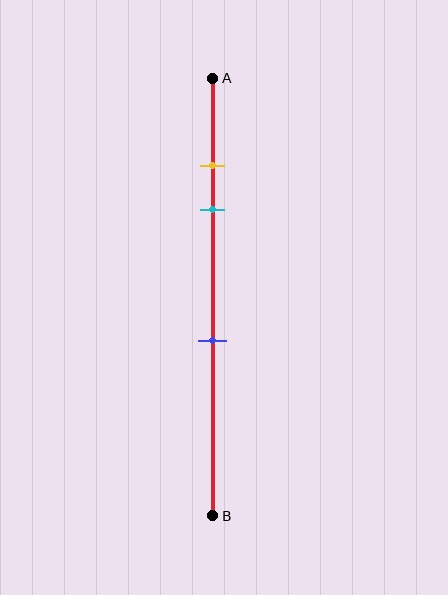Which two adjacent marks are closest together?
The yellow and cyan marks are the closest adjacent pair.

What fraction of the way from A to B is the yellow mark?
The yellow mark is approximately 20% (0.2) of the way from A to B.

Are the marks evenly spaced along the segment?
No, the marks are not evenly spaced.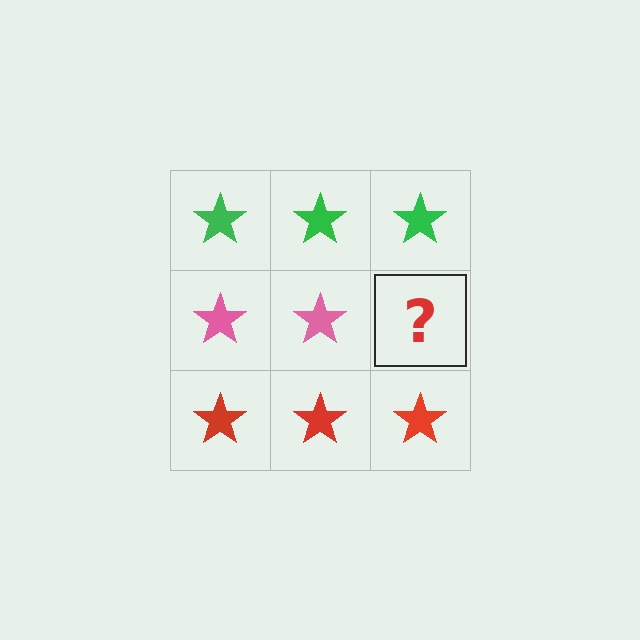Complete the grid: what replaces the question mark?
The question mark should be replaced with a pink star.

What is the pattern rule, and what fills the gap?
The rule is that each row has a consistent color. The gap should be filled with a pink star.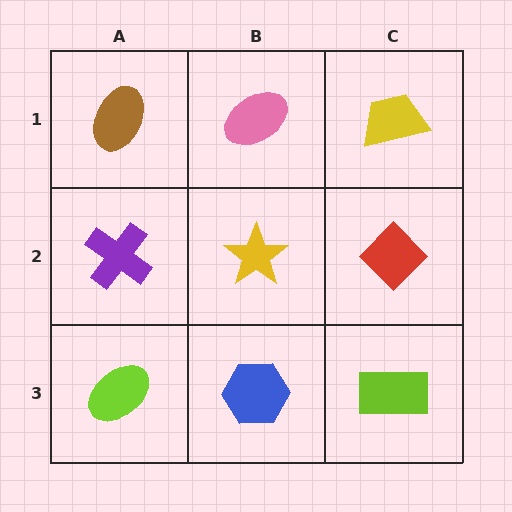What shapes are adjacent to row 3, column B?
A yellow star (row 2, column B), a lime ellipse (row 3, column A), a lime rectangle (row 3, column C).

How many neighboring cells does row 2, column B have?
4.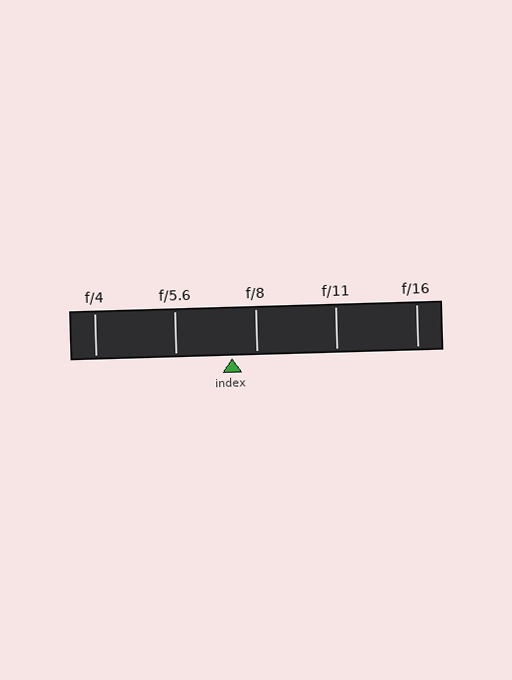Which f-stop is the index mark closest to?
The index mark is closest to f/8.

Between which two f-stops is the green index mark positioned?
The index mark is between f/5.6 and f/8.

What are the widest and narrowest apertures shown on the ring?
The widest aperture shown is f/4 and the narrowest is f/16.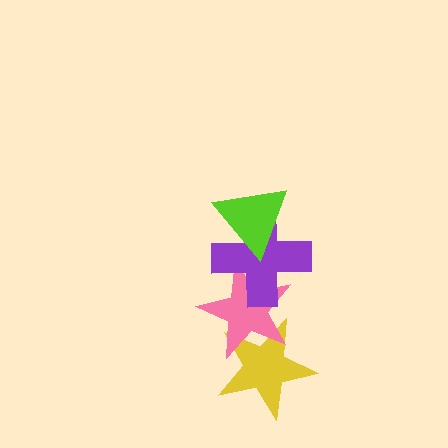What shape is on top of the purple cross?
The lime triangle is on top of the purple cross.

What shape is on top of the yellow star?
The pink star is on top of the yellow star.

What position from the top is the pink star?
The pink star is 3rd from the top.